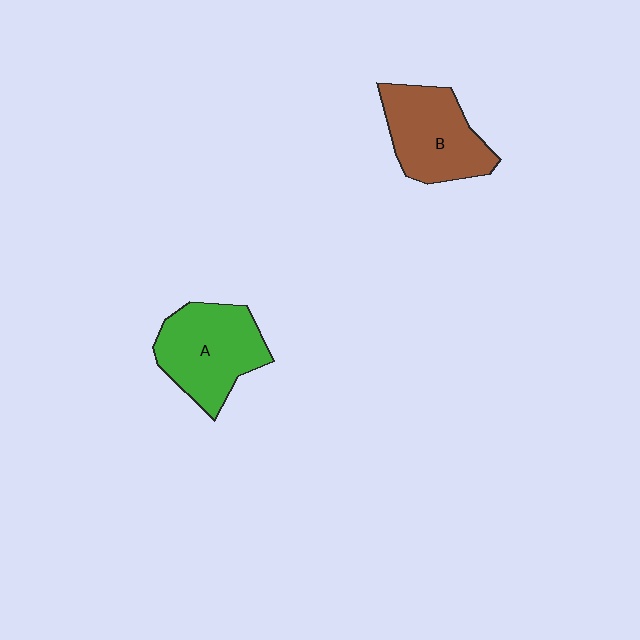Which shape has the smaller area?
Shape B (brown).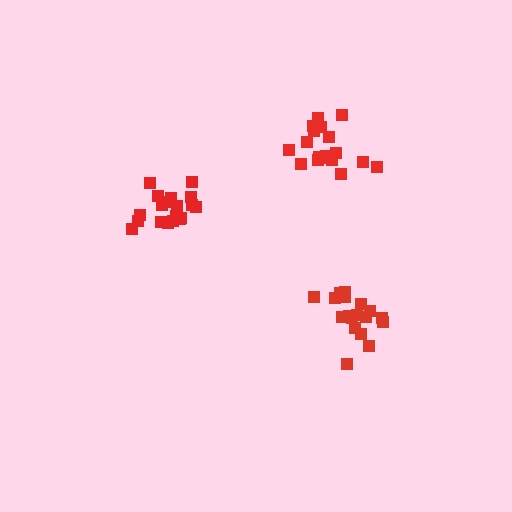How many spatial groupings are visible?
There are 3 spatial groupings.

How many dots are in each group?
Group 1: 18 dots, Group 2: 18 dots, Group 3: 19 dots (55 total).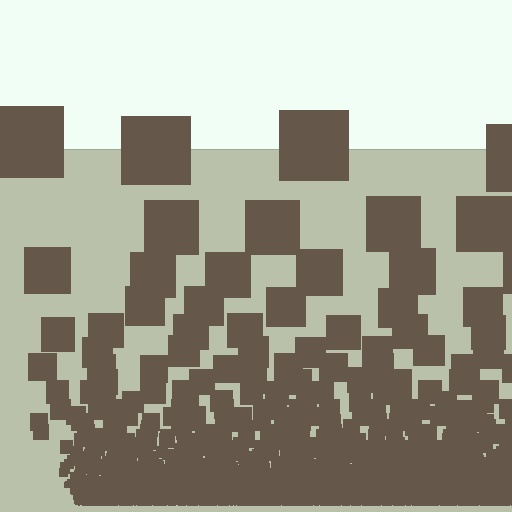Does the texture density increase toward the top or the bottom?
Density increases toward the bottom.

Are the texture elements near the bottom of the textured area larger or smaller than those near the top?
Smaller. The gradient is inverted — elements near the bottom are smaller and denser.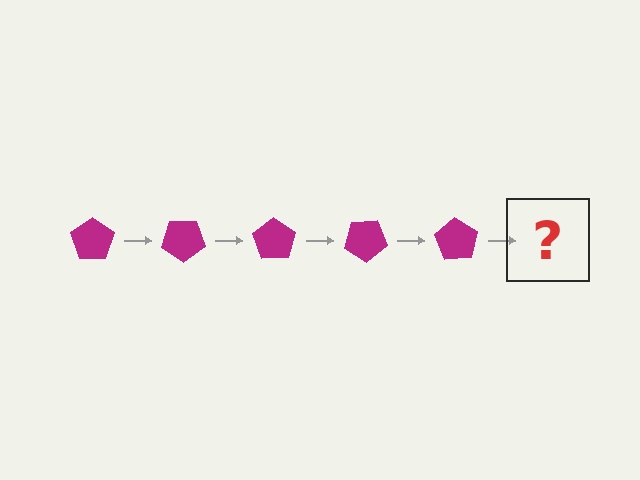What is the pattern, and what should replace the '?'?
The pattern is that the pentagon rotates 35 degrees each step. The '?' should be a magenta pentagon rotated 175 degrees.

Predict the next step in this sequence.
The next step is a magenta pentagon rotated 175 degrees.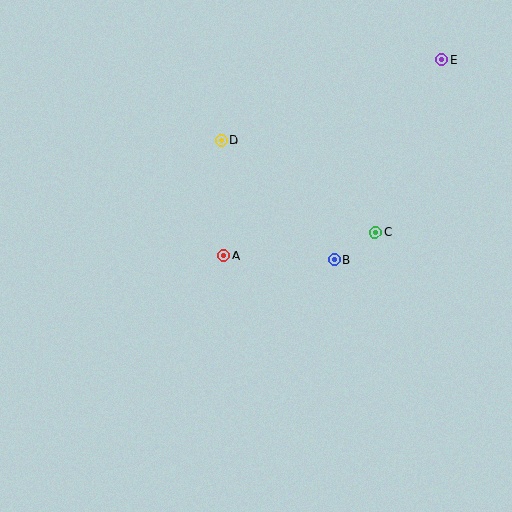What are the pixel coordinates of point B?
Point B is at (334, 260).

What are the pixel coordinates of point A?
Point A is at (224, 255).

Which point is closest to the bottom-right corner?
Point B is closest to the bottom-right corner.